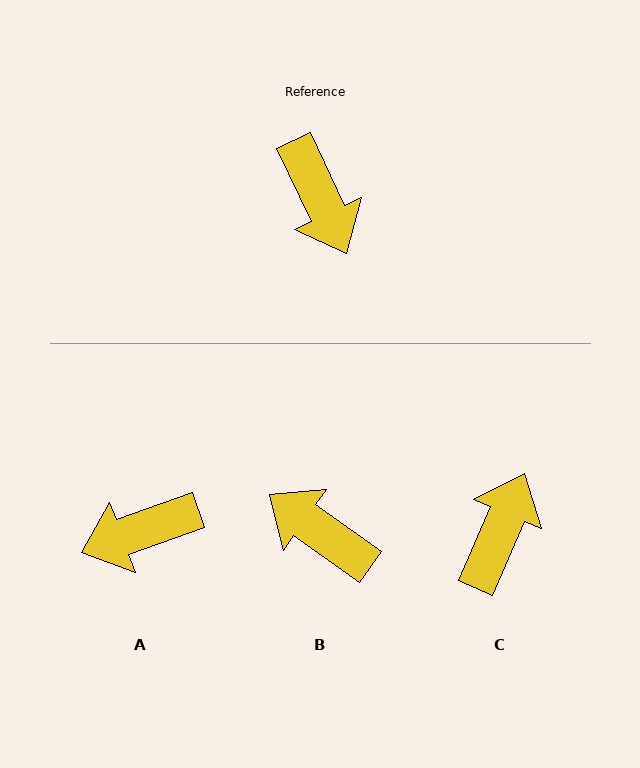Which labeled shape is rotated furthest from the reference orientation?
B, about 151 degrees away.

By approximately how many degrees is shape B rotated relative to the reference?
Approximately 151 degrees clockwise.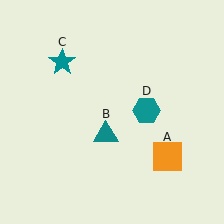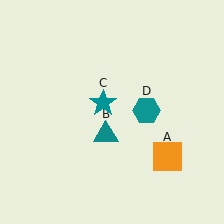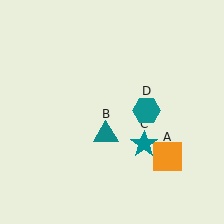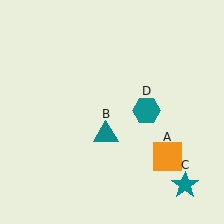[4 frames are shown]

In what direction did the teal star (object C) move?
The teal star (object C) moved down and to the right.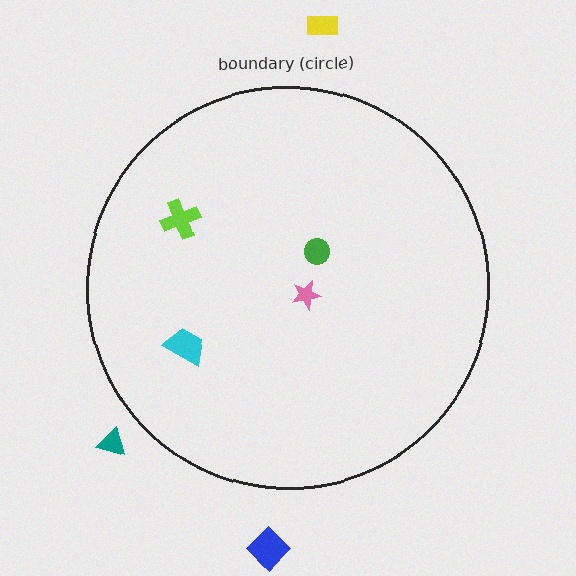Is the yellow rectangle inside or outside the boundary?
Outside.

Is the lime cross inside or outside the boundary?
Inside.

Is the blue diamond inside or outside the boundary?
Outside.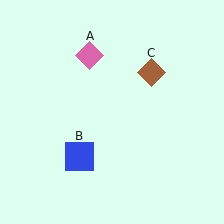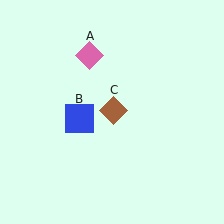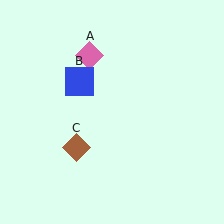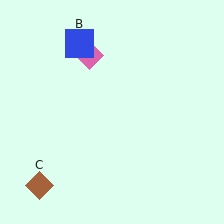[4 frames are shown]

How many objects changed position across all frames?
2 objects changed position: blue square (object B), brown diamond (object C).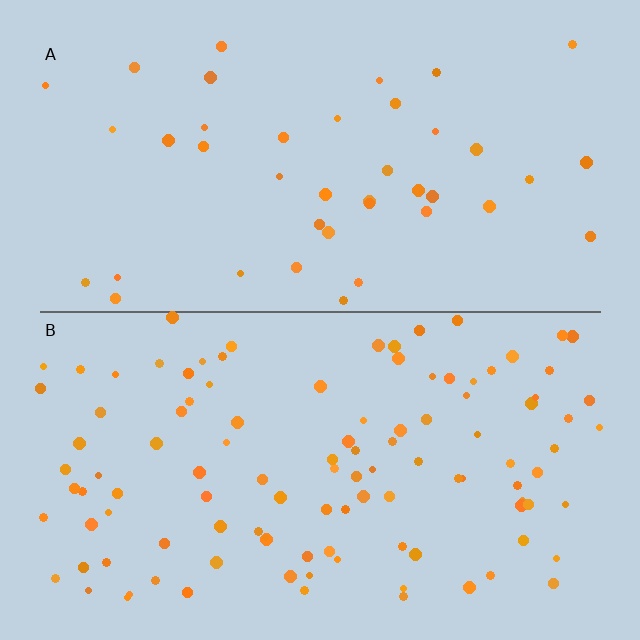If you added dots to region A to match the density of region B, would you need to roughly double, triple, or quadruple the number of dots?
Approximately triple.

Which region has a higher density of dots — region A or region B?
B (the bottom).